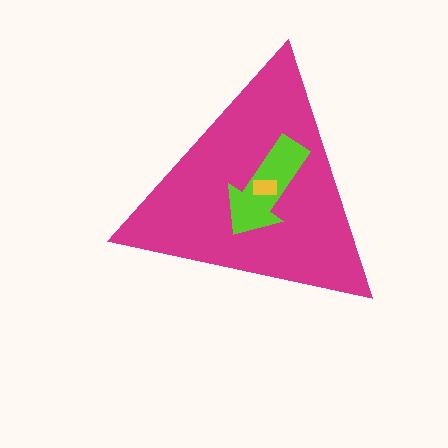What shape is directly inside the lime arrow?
The yellow rectangle.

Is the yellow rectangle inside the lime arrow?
Yes.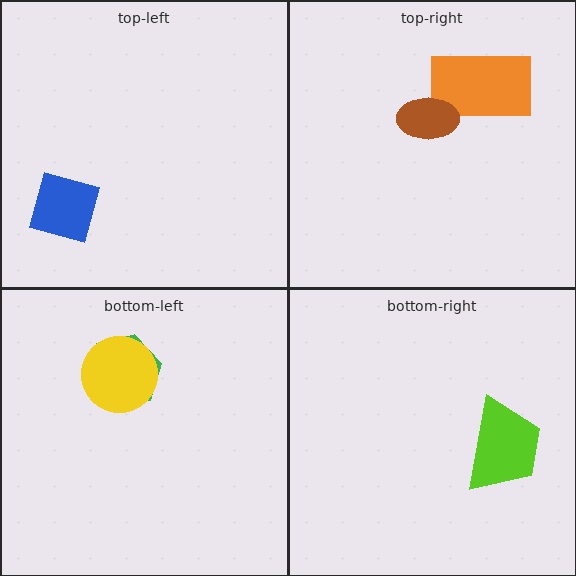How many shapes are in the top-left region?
1.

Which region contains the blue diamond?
The top-left region.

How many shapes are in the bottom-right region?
1.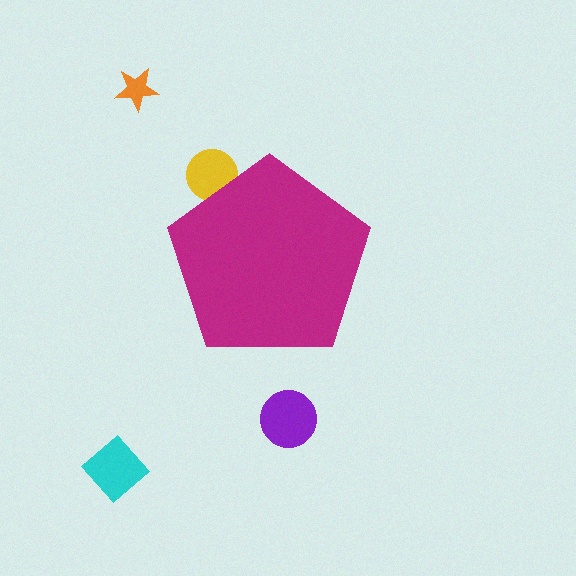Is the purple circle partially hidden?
No, the purple circle is fully visible.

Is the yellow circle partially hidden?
Yes, the yellow circle is partially hidden behind the magenta pentagon.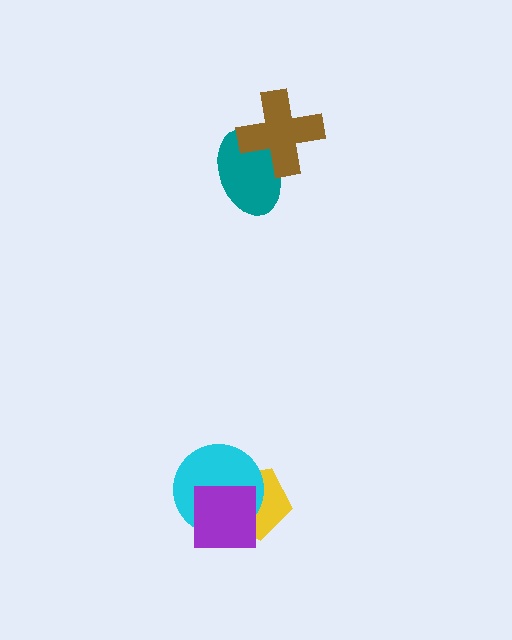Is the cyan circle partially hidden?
Yes, it is partially covered by another shape.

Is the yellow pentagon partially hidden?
Yes, it is partially covered by another shape.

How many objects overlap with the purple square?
2 objects overlap with the purple square.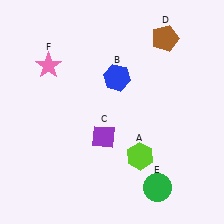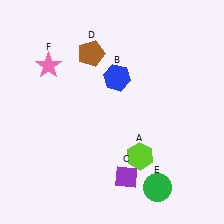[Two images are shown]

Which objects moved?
The objects that moved are: the purple diamond (C), the brown pentagon (D).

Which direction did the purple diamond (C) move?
The purple diamond (C) moved down.